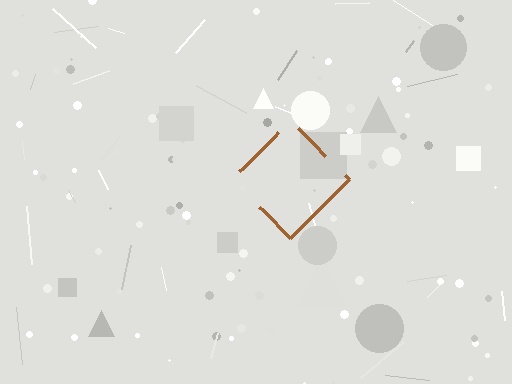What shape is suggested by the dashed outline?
The dashed outline suggests a diamond.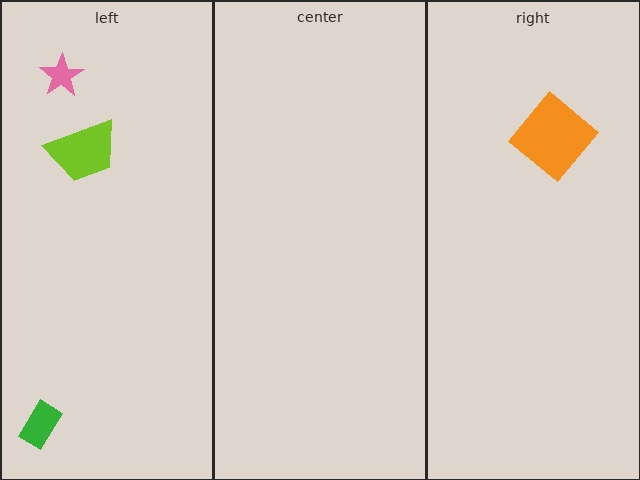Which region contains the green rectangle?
The left region.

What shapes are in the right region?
The orange diamond.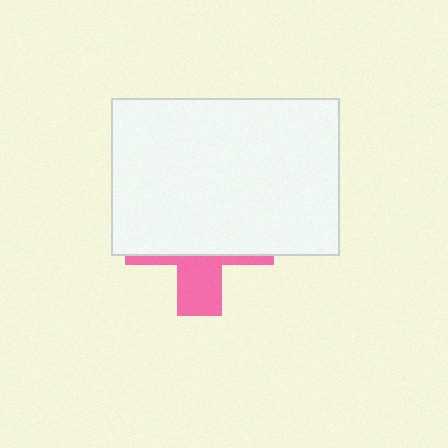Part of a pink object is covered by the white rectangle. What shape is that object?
It is a cross.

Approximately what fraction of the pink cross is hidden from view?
Roughly 67% of the pink cross is hidden behind the white rectangle.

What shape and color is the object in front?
The object in front is a white rectangle.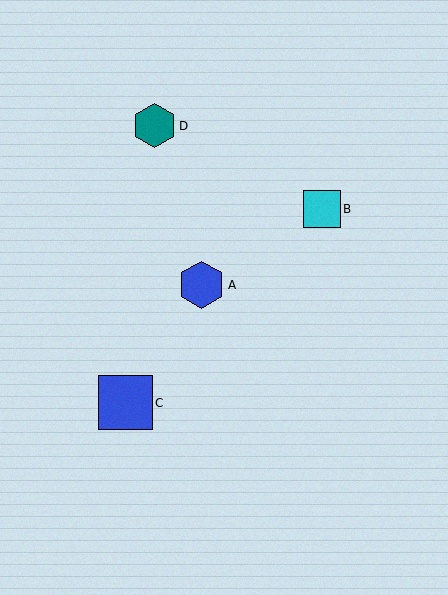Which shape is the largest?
The blue square (labeled C) is the largest.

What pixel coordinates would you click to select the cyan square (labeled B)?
Click at (322, 209) to select the cyan square B.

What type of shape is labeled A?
Shape A is a blue hexagon.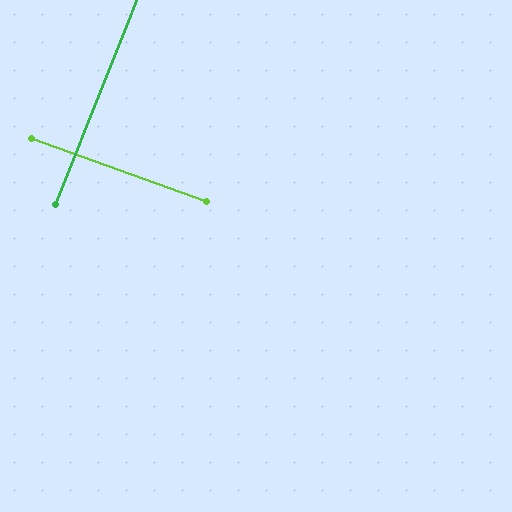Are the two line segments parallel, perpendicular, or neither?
Perpendicular — they meet at approximately 88°.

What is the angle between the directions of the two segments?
Approximately 88 degrees.